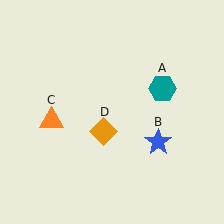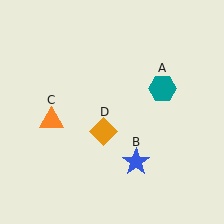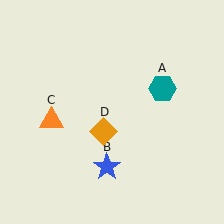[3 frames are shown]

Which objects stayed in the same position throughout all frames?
Teal hexagon (object A) and orange triangle (object C) and orange diamond (object D) remained stationary.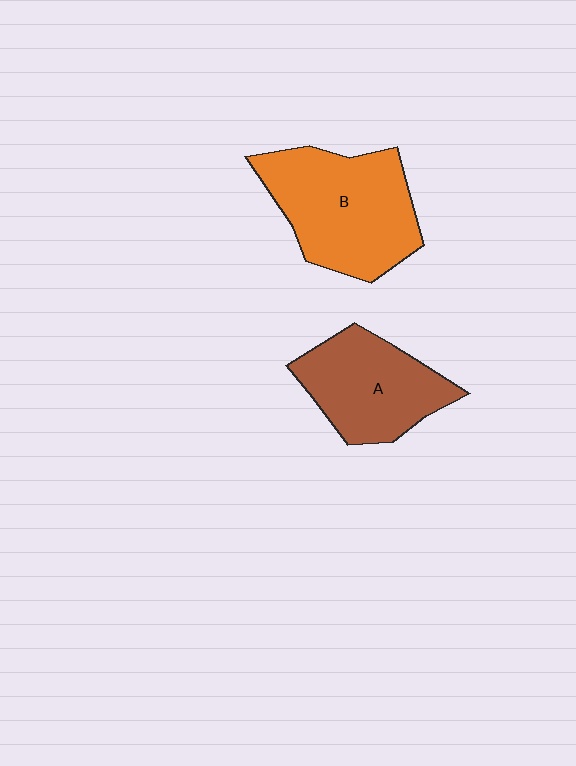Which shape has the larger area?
Shape B (orange).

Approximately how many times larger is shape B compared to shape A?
Approximately 1.3 times.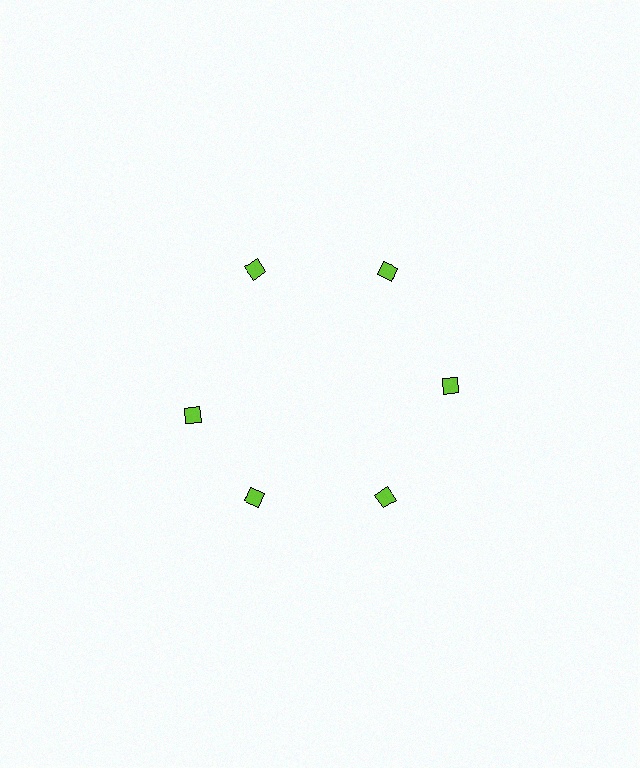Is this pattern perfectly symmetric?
No. The 6 lime diamonds are arranged in a ring, but one element near the 9 o'clock position is rotated out of alignment along the ring, breaking the 6-fold rotational symmetry.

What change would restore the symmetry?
The symmetry would be restored by rotating it back into even spacing with its neighbors so that all 6 diamonds sit at equal angles and equal distance from the center.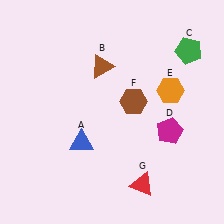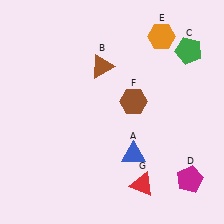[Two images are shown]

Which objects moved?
The objects that moved are: the blue triangle (A), the magenta pentagon (D), the orange hexagon (E).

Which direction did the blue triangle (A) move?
The blue triangle (A) moved right.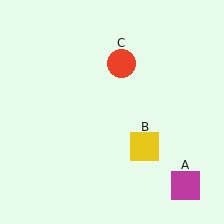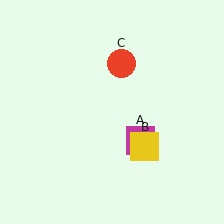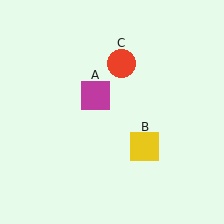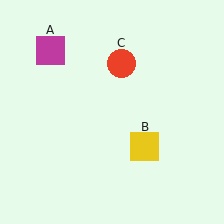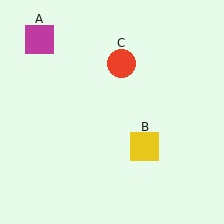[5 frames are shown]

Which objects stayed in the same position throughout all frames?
Yellow square (object B) and red circle (object C) remained stationary.